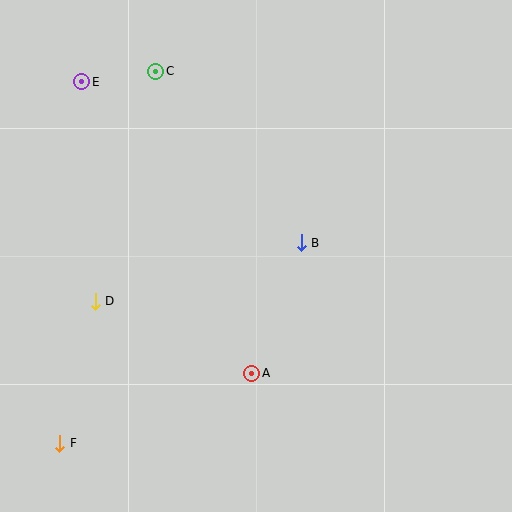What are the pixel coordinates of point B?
Point B is at (301, 243).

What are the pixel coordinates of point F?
Point F is at (60, 443).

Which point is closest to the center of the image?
Point B at (301, 243) is closest to the center.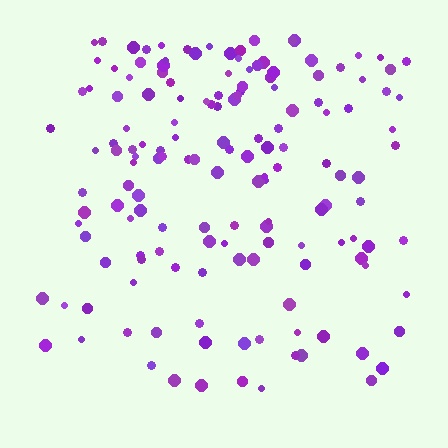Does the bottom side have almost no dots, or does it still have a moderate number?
Still a moderate number, just noticeably fewer than the top.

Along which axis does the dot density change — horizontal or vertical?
Vertical.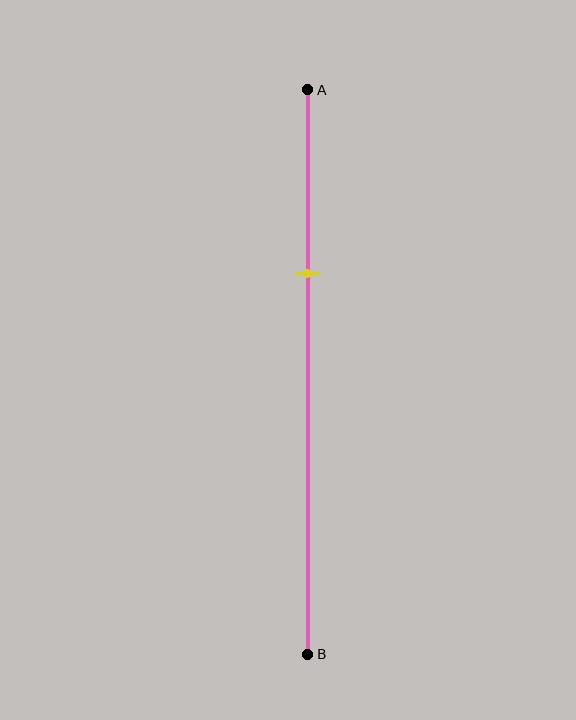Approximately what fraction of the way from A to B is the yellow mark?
The yellow mark is approximately 35% of the way from A to B.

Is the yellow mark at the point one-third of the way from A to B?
Yes, the mark is approximately at the one-third point.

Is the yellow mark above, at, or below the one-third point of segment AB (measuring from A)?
The yellow mark is approximately at the one-third point of segment AB.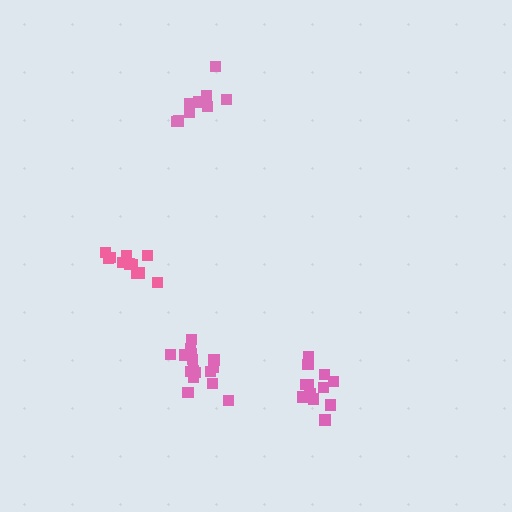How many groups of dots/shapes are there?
There are 4 groups.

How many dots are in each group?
Group 1: 12 dots, Group 2: 16 dots, Group 3: 10 dots, Group 4: 13 dots (51 total).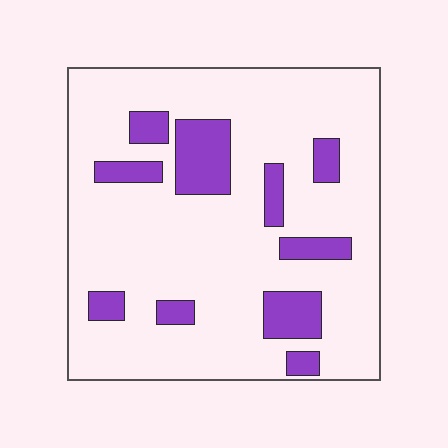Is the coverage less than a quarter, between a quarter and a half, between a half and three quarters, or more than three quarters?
Less than a quarter.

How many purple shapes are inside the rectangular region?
10.